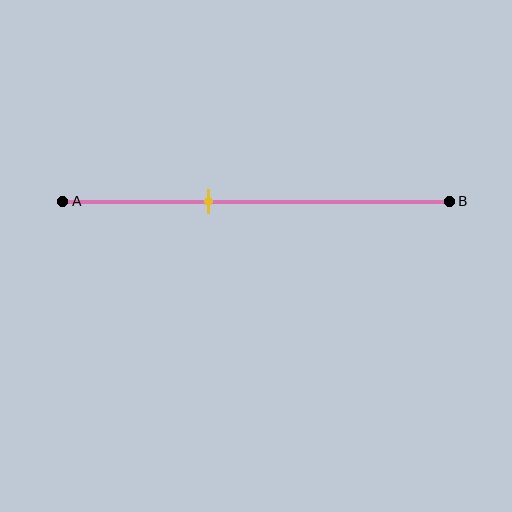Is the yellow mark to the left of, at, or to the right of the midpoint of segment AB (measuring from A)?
The yellow mark is to the left of the midpoint of segment AB.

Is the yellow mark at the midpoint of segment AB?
No, the mark is at about 40% from A, not at the 50% midpoint.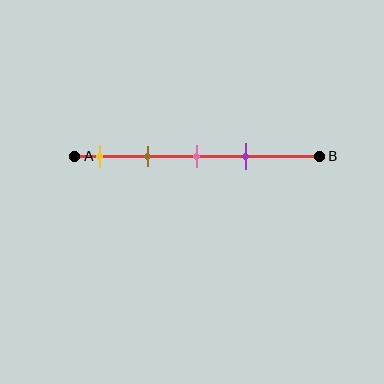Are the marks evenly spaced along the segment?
Yes, the marks are approximately evenly spaced.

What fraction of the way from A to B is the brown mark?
The brown mark is approximately 30% (0.3) of the way from A to B.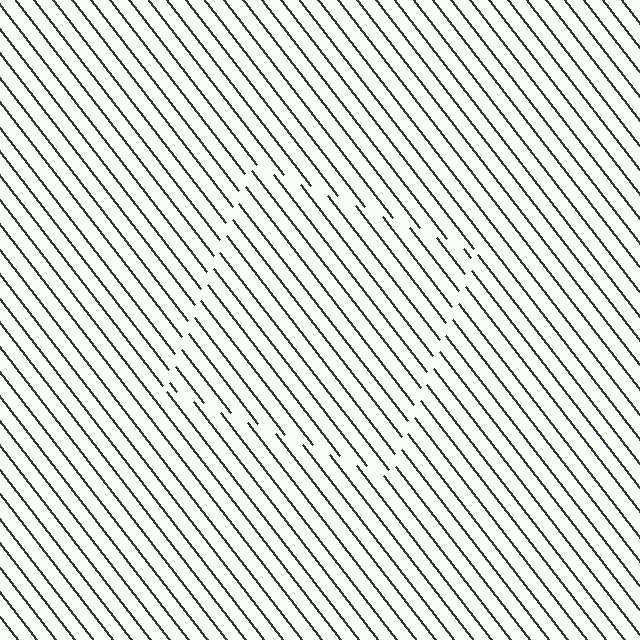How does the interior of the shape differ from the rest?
The interior of the shape contains the same grating, shifted by half a period — the contour is defined by the phase discontinuity where line-ends from the inner and outer gratings abut.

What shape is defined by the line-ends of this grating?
An illusory square. The interior of the shape contains the same grating, shifted by half a period — the contour is defined by the phase discontinuity where line-ends from the inner and outer gratings abut.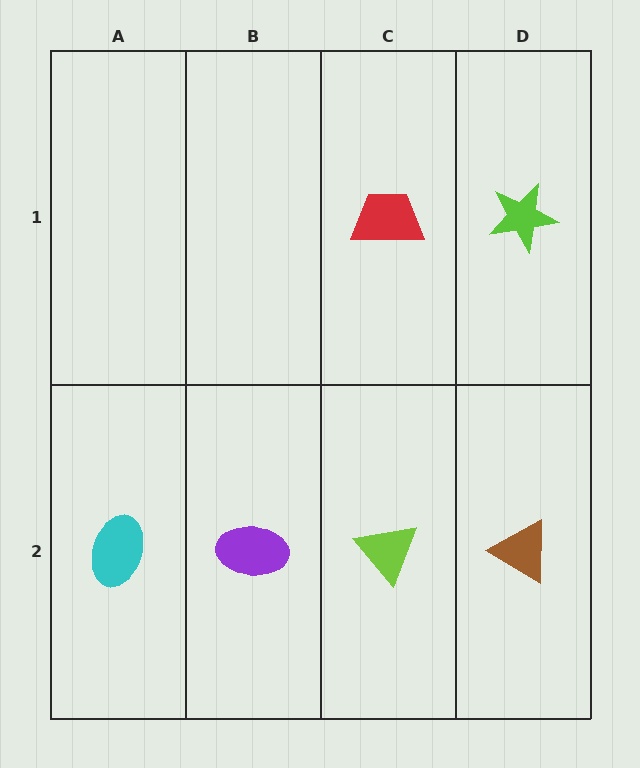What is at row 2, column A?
A cyan ellipse.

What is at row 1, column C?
A red trapezoid.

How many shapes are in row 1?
2 shapes.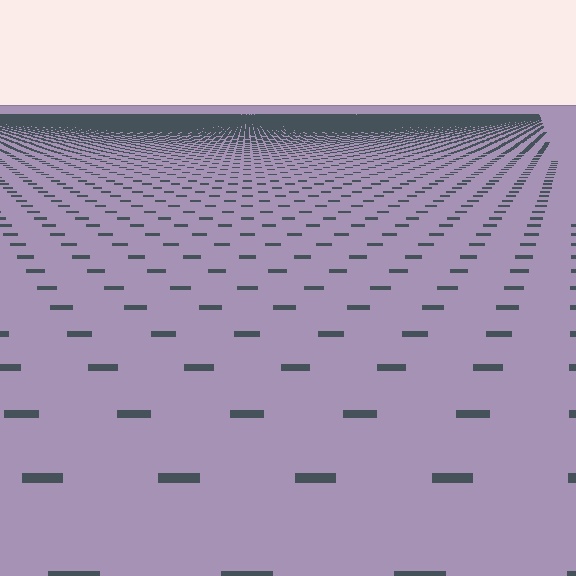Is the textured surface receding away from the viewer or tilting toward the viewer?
The surface is receding away from the viewer. Texture elements get smaller and denser toward the top.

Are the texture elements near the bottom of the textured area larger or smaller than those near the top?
Larger. Near the bottom, elements are closer to the viewer and appear at a bigger on-screen size.